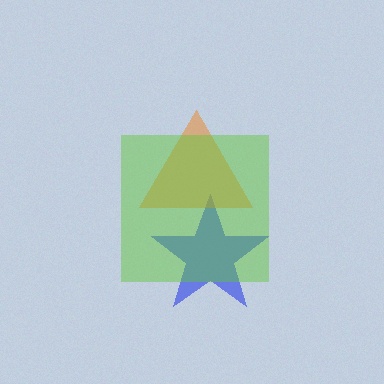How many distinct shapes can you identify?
There are 3 distinct shapes: a blue star, an orange triangle, a lime square.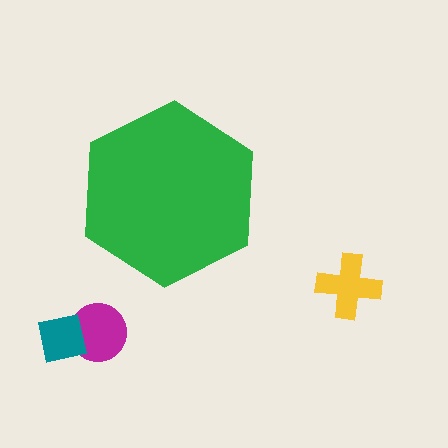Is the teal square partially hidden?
No, the teal square is fully visible.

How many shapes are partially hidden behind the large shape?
0 shapes are partially hidden.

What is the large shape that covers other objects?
A green hexagon.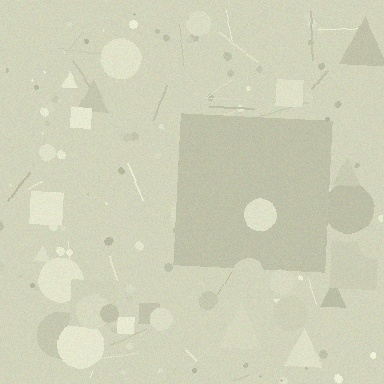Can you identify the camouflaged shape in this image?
The camouflaged shape is a square.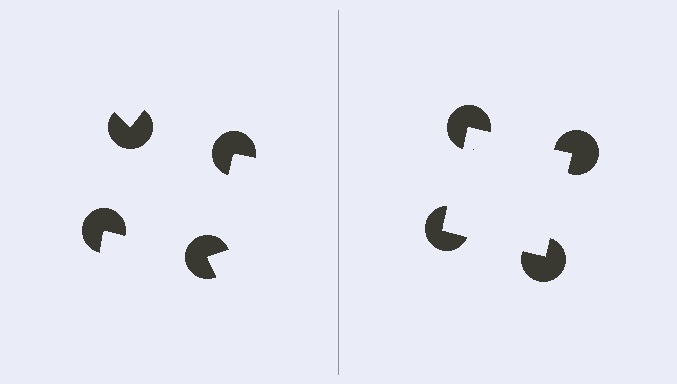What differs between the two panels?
The pac-man discs are positioned identically on both sides; only the wedge orientations differ. On the right they align to a square; on the left they are misaligned.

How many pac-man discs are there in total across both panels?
8 — 4 on each side.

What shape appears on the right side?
An illusory square.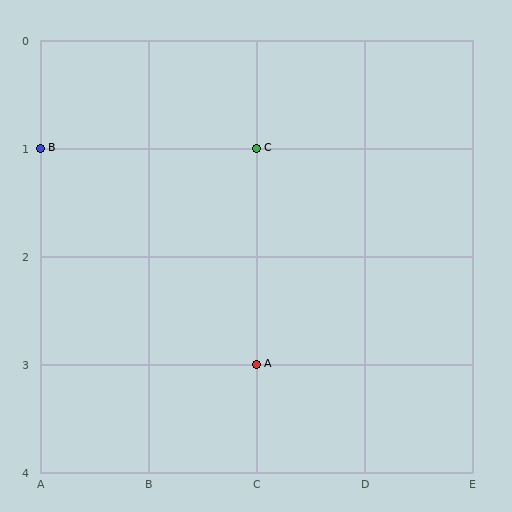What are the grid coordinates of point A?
Point A is at grid coordinates (C, 3).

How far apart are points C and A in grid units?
Points C and A are 2 rows apart.